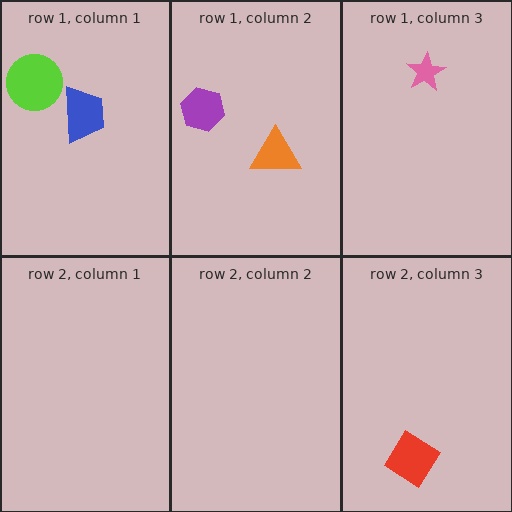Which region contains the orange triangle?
The row 1, column 2 region.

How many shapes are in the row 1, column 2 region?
2.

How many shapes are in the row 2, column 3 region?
1.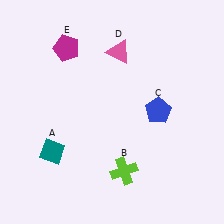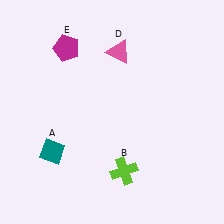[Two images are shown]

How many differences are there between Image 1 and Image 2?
There is 1 difference between the two images.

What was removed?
The blue pentagon (C) was removed in Image 2.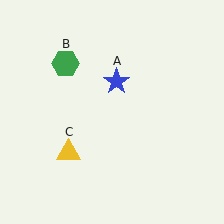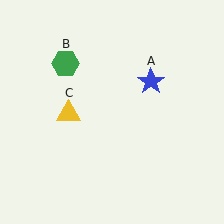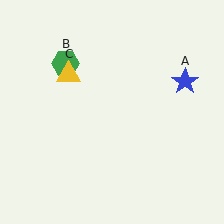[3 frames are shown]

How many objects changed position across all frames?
2 objects changed position: blue star (object A), yellow triangle (object C).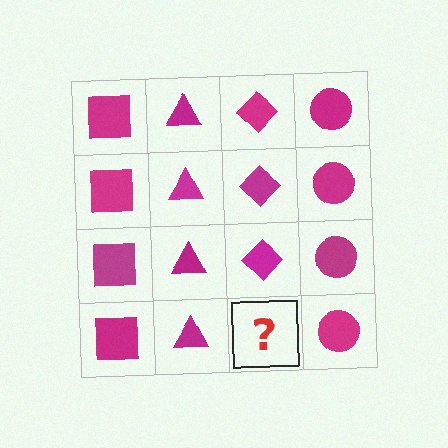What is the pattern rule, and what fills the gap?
The rule is that each column has a consistent shape. The gap should be filled with a magenta diamond.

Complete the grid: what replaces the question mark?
The question mark should be replaced with a magenta diamond.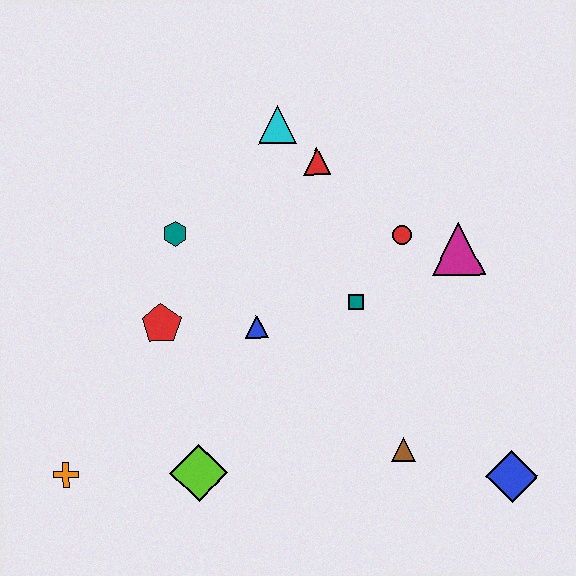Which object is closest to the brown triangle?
The blue diamond is closest to the brown triangle.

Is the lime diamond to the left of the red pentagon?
No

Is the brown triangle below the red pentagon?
Yes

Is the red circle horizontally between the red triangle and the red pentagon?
No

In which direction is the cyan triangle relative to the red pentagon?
The cyan triangle is above the red pentagon.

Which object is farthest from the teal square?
The orange cross is farthest from the teal square.